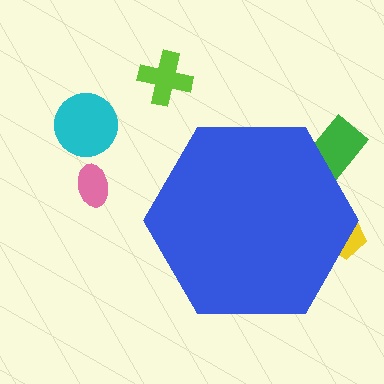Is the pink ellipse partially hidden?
No, the pink ellipse is fully visible.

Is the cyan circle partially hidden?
No, the cyan circle is fully visible.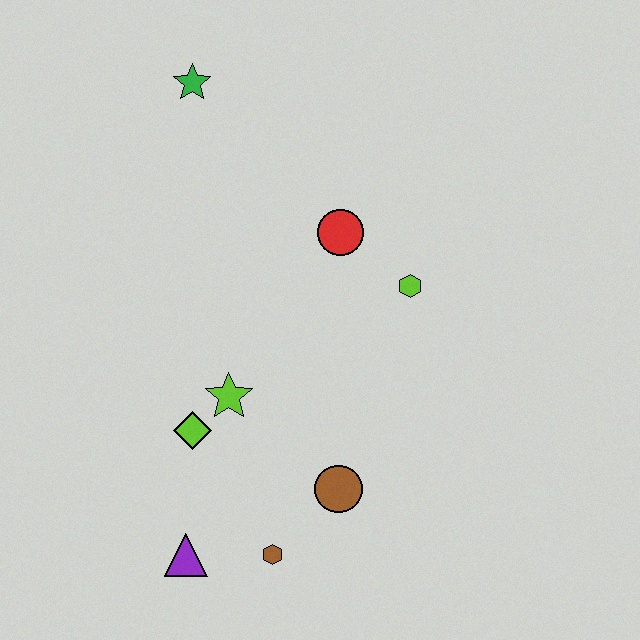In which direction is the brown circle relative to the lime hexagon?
The brown circle is below the lime hexagon.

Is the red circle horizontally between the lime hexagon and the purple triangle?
Yes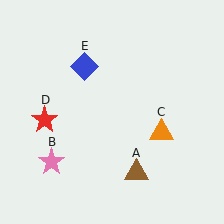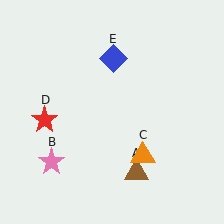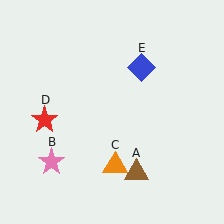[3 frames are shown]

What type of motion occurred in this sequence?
The orange triangle (object C), blue diamond (object E) rotated clockwise around the center of the scene.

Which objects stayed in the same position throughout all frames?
Brown triangle (object A) and pink star (object B) and red star (object D) remained stationary.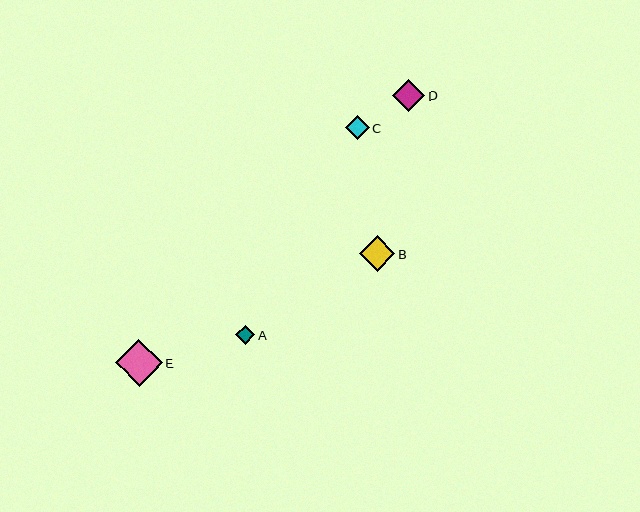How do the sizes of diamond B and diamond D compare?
Diamond B and diamond D are approximately the same size.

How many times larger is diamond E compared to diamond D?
Diamond E is approximately 1.4 times the size of diamond D.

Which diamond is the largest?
Diamond E is the largest with a size of approximately 47 pixels.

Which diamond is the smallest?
Diamond A is the smallest with a size of approximately 19 pixels.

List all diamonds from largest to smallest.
From largest to smallest: E, B, D, C, A.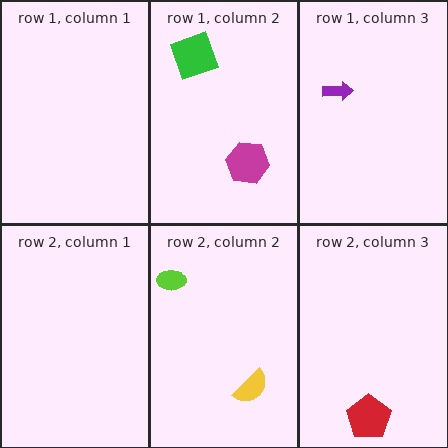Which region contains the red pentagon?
The row 2, column 3 region.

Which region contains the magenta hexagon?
The row 1, column 2 region.